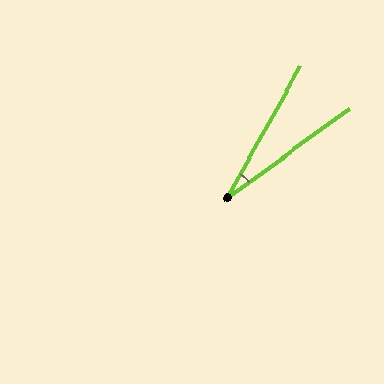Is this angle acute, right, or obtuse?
It is acute.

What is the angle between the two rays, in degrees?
Approximately 25 degrees.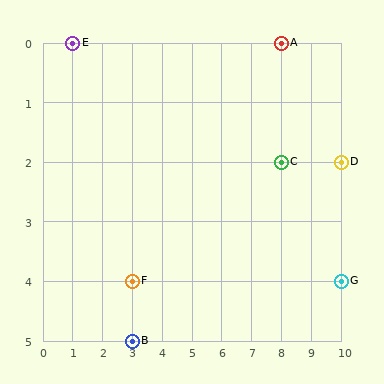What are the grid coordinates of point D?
Point D is at grid coordinates (10, 2).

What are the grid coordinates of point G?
Point G is at grid coordinates (10, 4).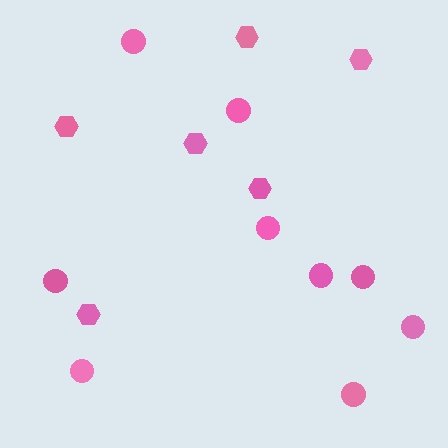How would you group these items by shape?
There are 2 groups: one group of circles (9) and one group of hexagons (6).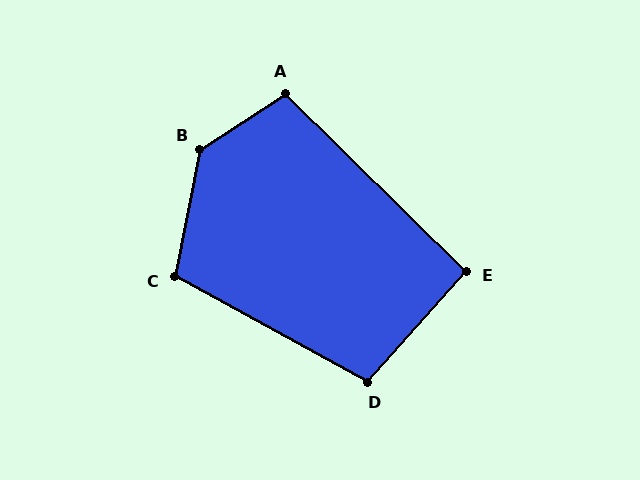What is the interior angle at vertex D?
Approximately 103 degrees (obtuse).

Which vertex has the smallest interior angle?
E, at approximately 93 degrees.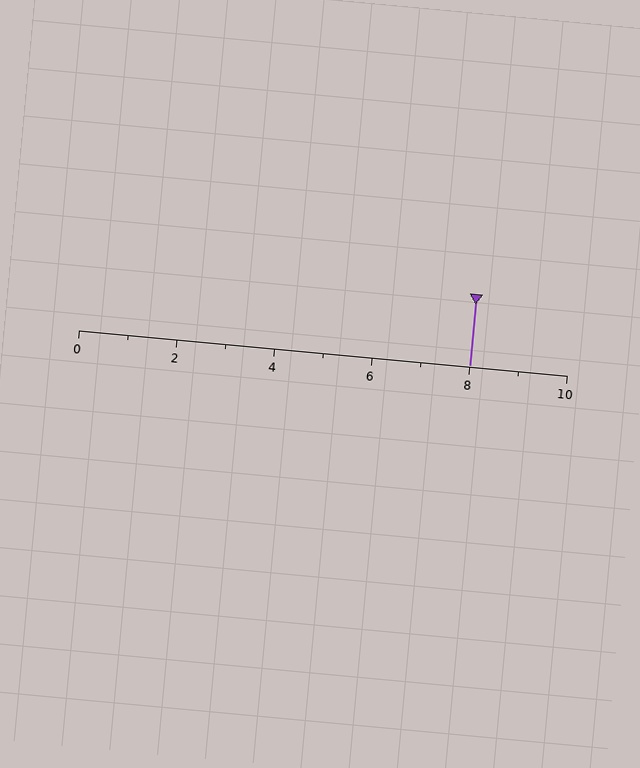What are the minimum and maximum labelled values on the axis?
The axis runs from 0 to 10.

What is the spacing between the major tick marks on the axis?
The major ticks are spaced 2 apart.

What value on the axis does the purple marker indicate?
The marker indicates approximately 8.